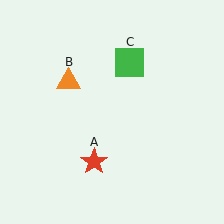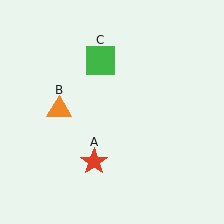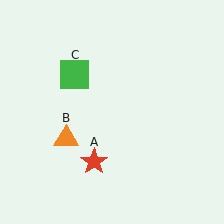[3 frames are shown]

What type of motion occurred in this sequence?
The orange triangle (object B), green square (object C) rotated counterclockwise around the center of the scene.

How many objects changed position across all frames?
2 objects changed position: orange triangle (object B), green square (object C).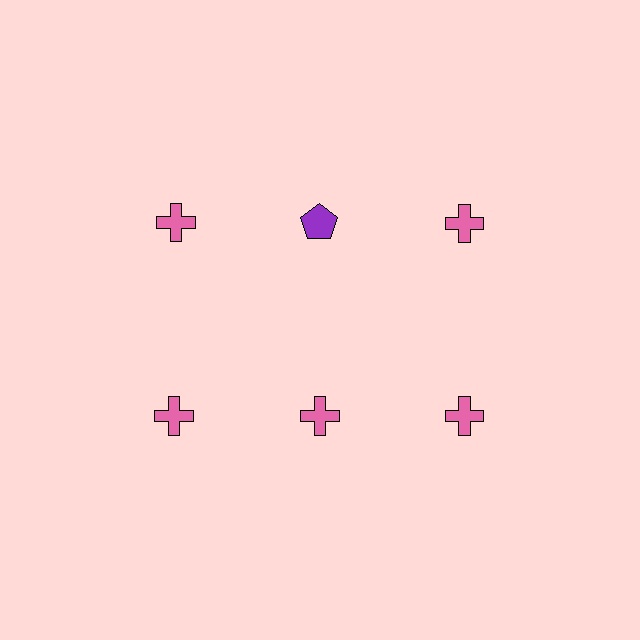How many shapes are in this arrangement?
There are 6 shapes arranged in a grid pattern.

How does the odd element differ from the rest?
It differs in both color (purple instead of pink) and shape (pentagon instead of cross).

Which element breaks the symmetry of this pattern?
The purple pentagon in the top row, second from left column breaks the symmetry. All other shapes are pink crosses.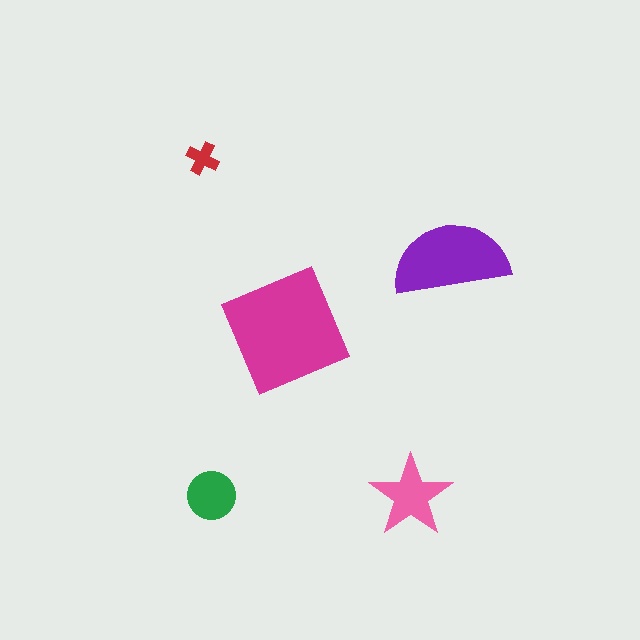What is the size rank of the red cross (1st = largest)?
5th.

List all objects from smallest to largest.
The red cross, the green circle, the pink star, the purple semicircle, the magenta square.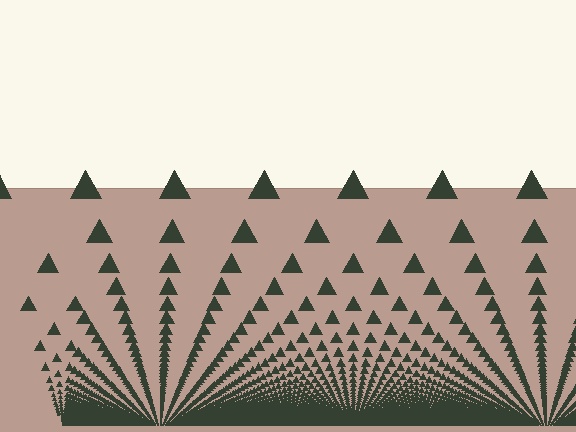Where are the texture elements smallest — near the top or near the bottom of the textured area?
Near the bottom.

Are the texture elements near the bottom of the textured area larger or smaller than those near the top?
Smaller. The gradient is inverted — elements near the bottom are smaller and denser.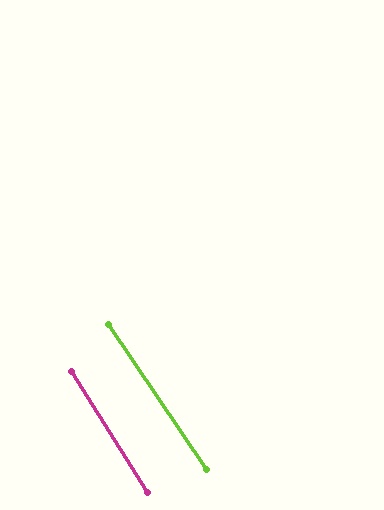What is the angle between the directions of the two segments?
Approximately 2 degrees.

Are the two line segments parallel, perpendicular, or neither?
Parallel — their directions differ by only 1.9°.